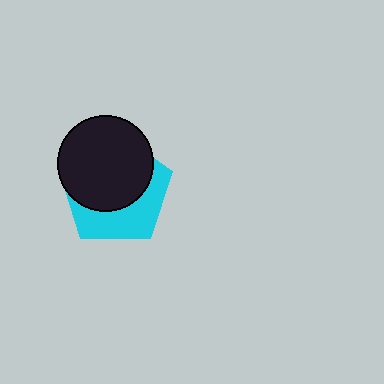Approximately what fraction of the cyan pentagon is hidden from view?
Roughly 59% of the cyan pentagon is hidden behind the black circle.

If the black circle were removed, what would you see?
You would see the complete cyan pentagon.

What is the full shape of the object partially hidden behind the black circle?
The partially hidden object is a cyan pentagon.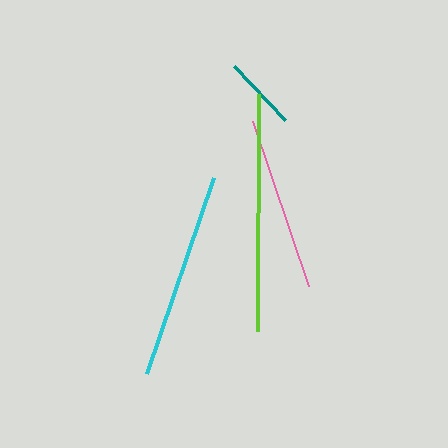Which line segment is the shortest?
The teal line is the shortest at approximately 75 pixels.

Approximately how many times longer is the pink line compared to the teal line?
The pink line is approximately 2.3 times the length of the teal line.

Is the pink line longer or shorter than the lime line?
The lime line is longer than the pink line.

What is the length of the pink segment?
The pink segment is approximately 174 pixels long.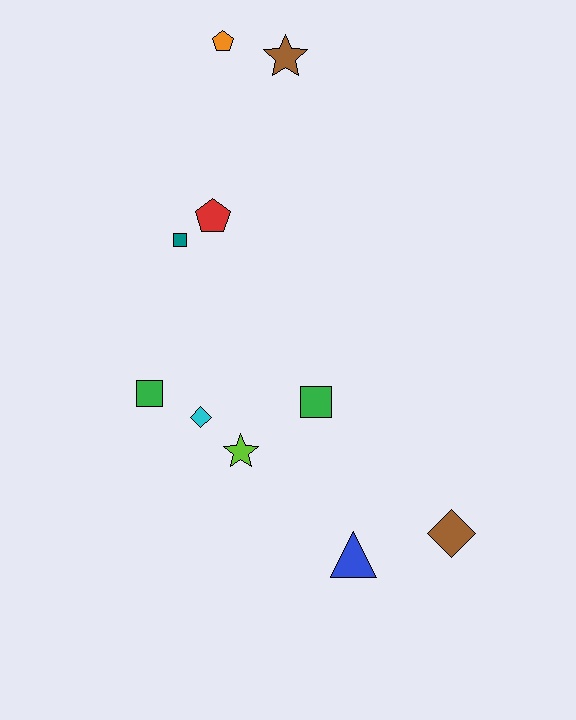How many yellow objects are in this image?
There are no yellow objects.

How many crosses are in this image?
There are no crosses.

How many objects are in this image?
There are 10 objects.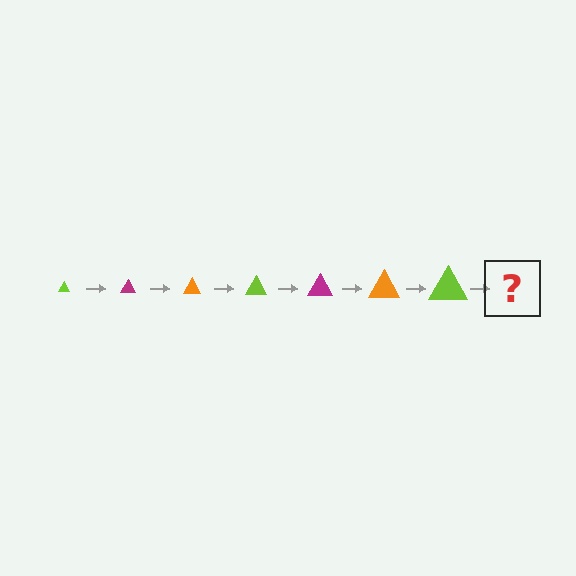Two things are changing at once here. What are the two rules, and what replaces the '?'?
The two rules are that the triangle grows larger each step and the color cycles through lime, magenta, and orange. The '?' should be a magenta triangle, larger than the previous one.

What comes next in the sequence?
The next element should be a magenta triangle, larger than the previous one.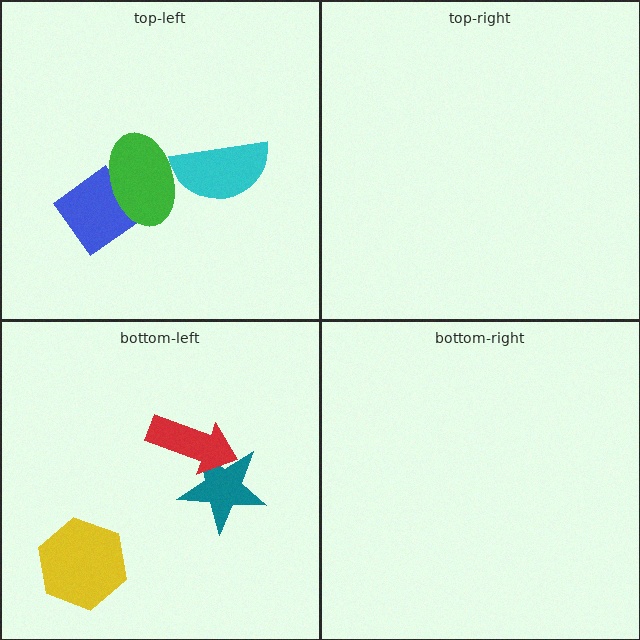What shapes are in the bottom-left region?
The teal star, the yellow hexagon, the red arrow.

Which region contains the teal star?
The bottom-left region.